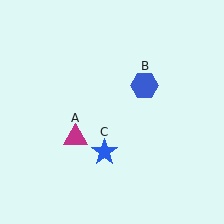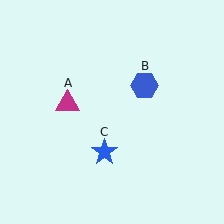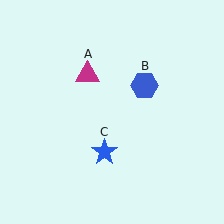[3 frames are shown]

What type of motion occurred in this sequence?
The magenta triangle (object A) rotated clockwise around the center of the scene.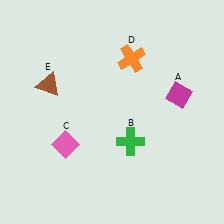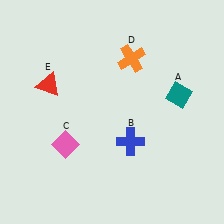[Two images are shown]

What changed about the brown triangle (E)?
In Image 1, E is brown. In Image 2, it changed to red.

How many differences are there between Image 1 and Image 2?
There are 3 differences between the two images.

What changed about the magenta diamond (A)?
In Image 1, A is magenta. In Image 2, it changed to teal.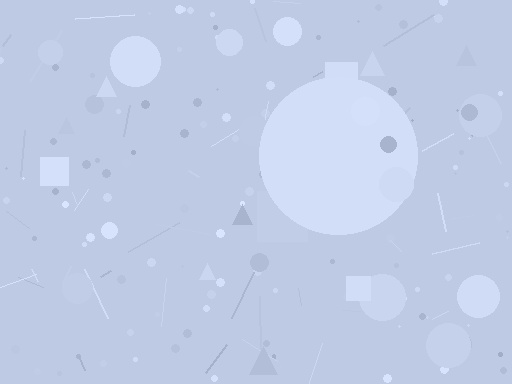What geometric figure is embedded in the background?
A circle is embedded in the background.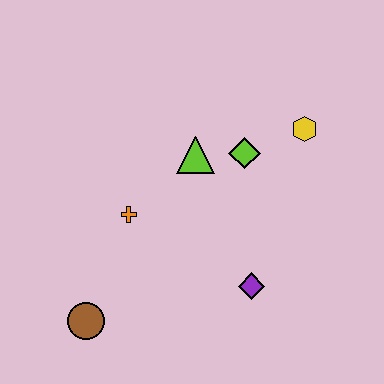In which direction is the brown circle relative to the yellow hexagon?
The brown circle is to the left of the yellow hexagon.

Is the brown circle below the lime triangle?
Yes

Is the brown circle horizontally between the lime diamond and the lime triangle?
No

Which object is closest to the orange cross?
The lime triangle is closest to the orange cross.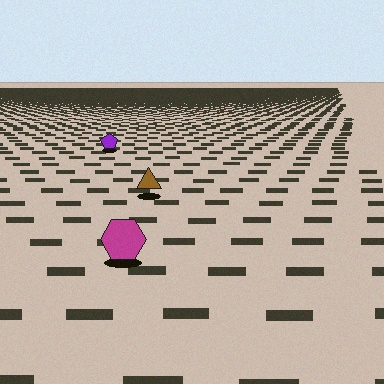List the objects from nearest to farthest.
From nearest to farthest: the magenta hexagon, the brown triangle, the purple pentagon.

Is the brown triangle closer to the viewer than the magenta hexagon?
No. The magenta hexagon is closer — you can tell from the texture gradient: the ground texture is coarser near it.